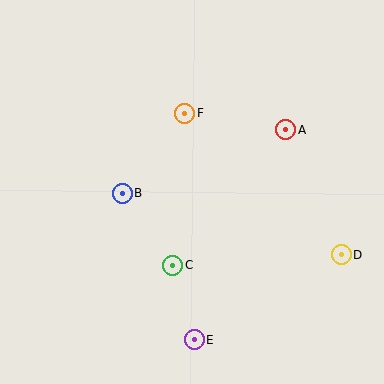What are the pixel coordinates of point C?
Point C is at (173, 265).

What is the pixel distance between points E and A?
The distance between E and A is 229 pixels.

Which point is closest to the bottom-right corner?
Point D is closest to the bottom-right corner.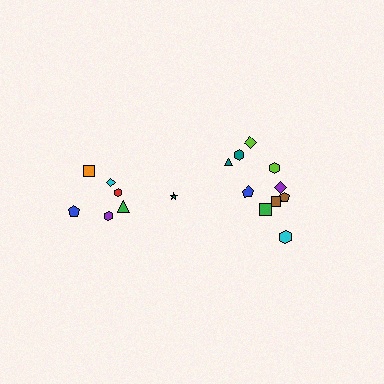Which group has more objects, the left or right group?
The right group.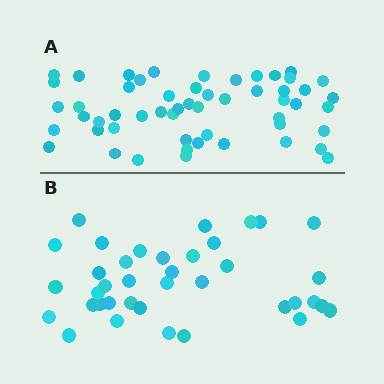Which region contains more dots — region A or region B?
Region A (the top region) has more dots.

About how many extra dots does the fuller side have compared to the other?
Region A has approximately 15 more dots than region B.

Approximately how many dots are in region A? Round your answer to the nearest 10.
About 50 dots. (The exact count is 54, which rounds to 50.)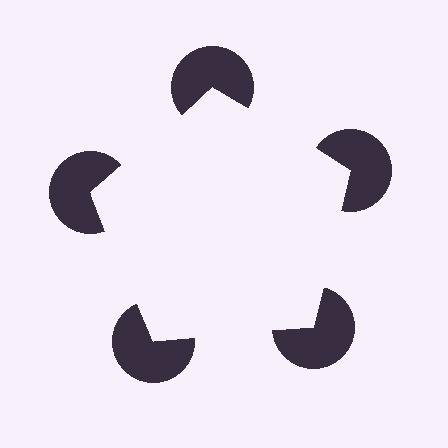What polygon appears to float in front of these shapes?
An illusory pentagon — its edges are inferred from the aligned wedge cuts in the pac-man discs, not physically drawn.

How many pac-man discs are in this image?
There are 5 — one at each vertex of the illusory pentagon.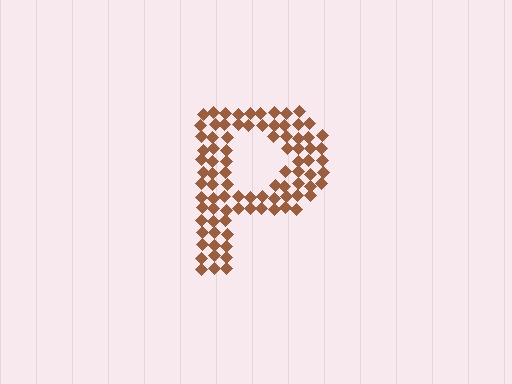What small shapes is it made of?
It is made of small diamonds.